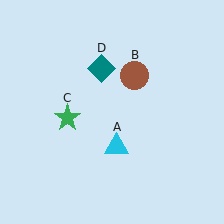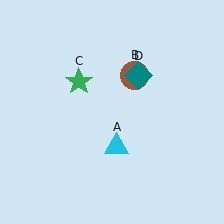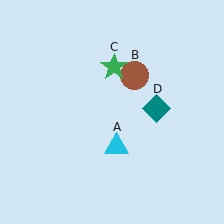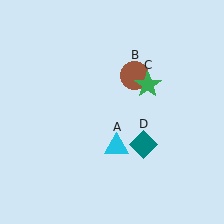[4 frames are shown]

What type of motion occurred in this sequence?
The green star (object C), teal diamond (object D) rotated clockwise around the center of the scene.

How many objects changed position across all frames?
2 objects changed position: green star (object C), teal diamond (object D).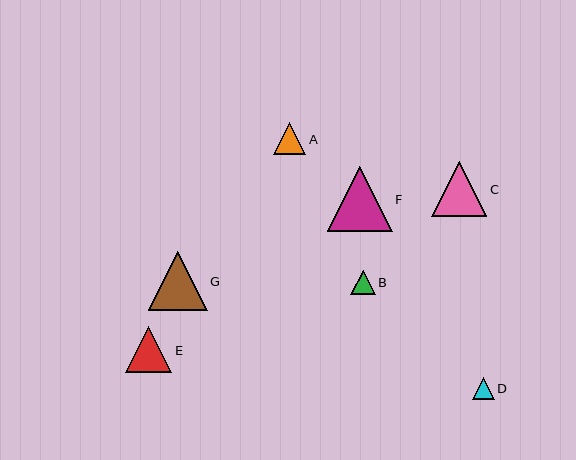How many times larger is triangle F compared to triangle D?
Triangle F is approximately 3.0 times the size of triangle D.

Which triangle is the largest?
Triangle F is the largest with a size of approximately 64 pixels.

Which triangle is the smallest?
Triangle D is the smallest with a size of approximately 22 pixels.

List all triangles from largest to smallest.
From largest to smallest: F, G, C, E, A, B, D.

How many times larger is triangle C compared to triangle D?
Triangle C is approximately 2.5 times the size of triangle D.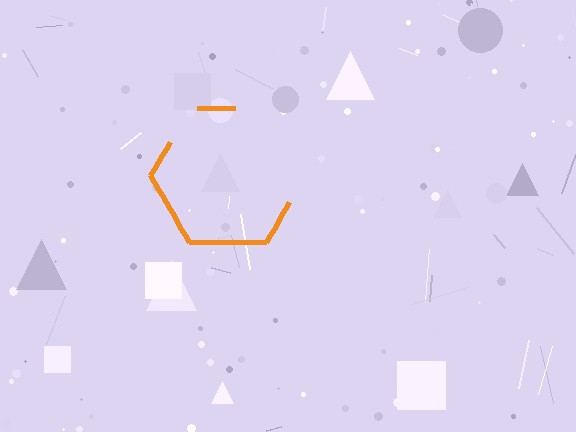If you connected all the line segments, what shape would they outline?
They would outline a hexagon.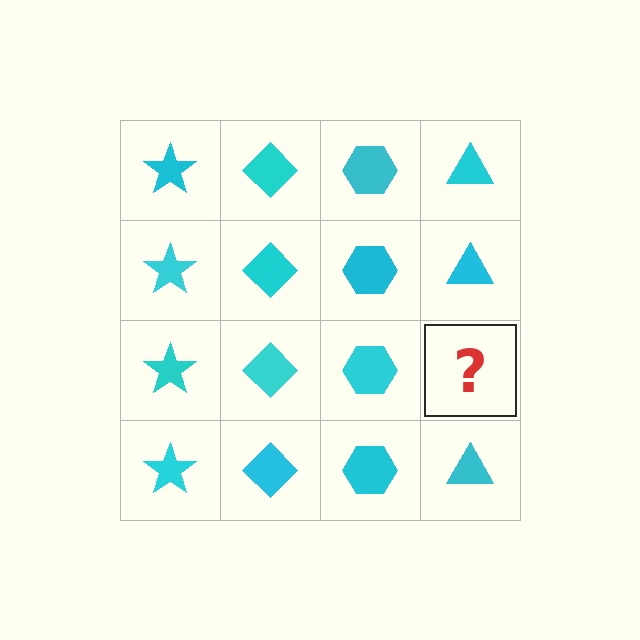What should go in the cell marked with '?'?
The missing cell should contain a cyan triangle.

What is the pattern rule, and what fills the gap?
The rule is that each column has a consistent shape. The gap should be filled with a cyan triangle.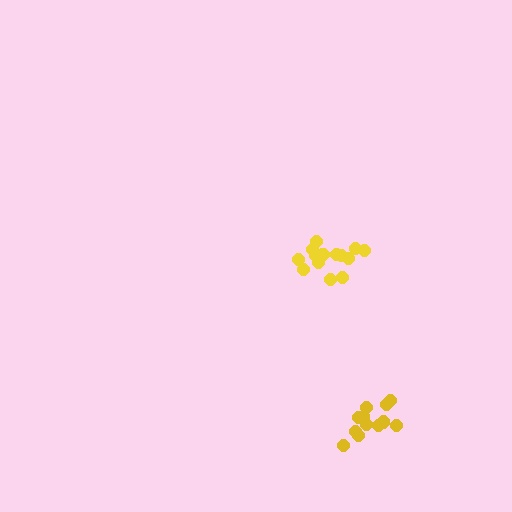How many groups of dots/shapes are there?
There are 2 groups.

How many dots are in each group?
Group 1: 14 dots, Group 2: 12 dots (26 total).